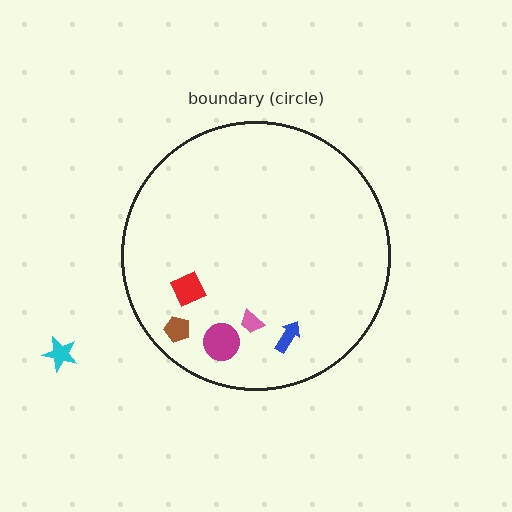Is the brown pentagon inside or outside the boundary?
Inside.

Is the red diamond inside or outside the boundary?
Inside.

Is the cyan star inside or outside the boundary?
Outside.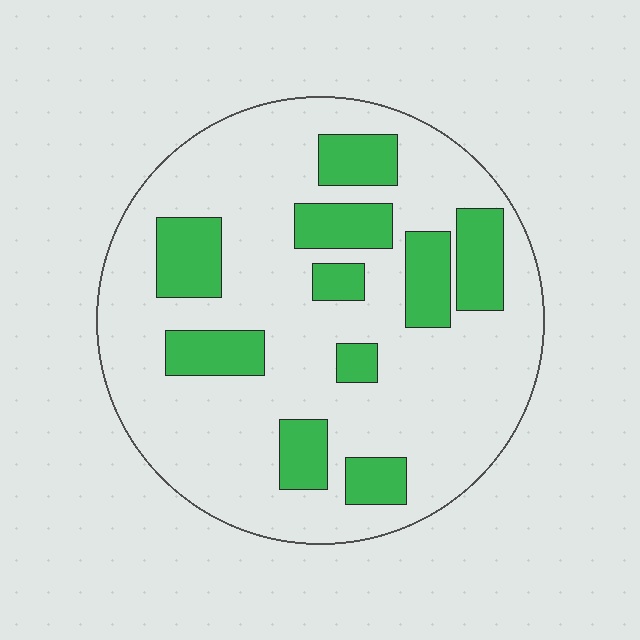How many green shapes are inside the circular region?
10.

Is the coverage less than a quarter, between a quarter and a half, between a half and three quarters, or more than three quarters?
Less than a quarter.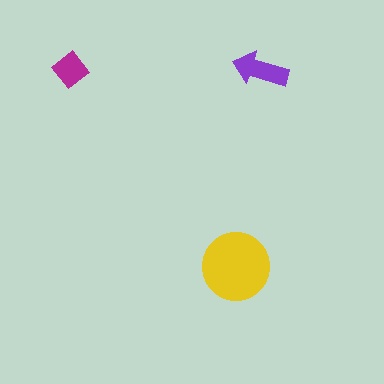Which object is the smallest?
The magenta diamond.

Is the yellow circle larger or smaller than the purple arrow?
Larger.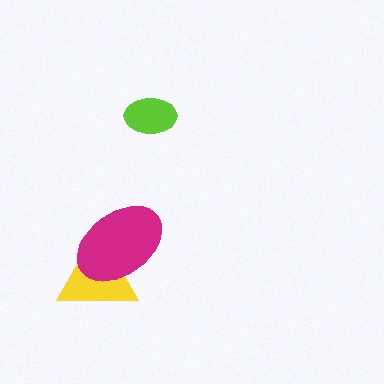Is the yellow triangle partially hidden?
Yes, it is partially covered by another shape.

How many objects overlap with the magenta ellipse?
1 object overlaps with the magenta ellipse.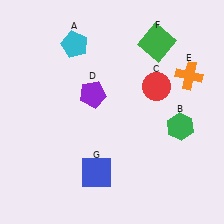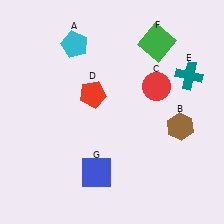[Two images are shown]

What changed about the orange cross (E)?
In Image 1, E is orange. In Image 2, it changed to teal.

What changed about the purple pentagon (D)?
In Image 1, D is purple. In Image 2, it changed to red.